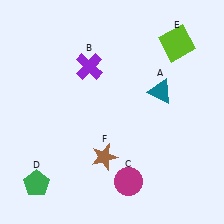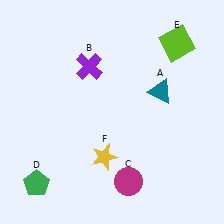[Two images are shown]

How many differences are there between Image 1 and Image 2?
There is 1 difference between the two images.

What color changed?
The star (F) changed from brown in Image 1 to yellow in Image 2.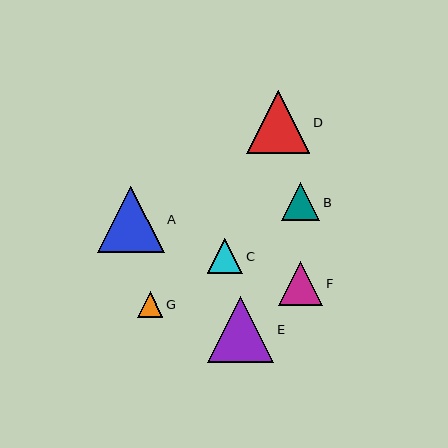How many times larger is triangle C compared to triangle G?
Triangle C is approximately 1.4 times the size of triangle G.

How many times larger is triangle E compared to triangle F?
Triangle E is approximately 1.5 times the size of triangle F.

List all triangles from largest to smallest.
From largest to smallest: A, E, D, F, B, C, G.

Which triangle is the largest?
Triangle A is the largest with a size of approximately 66 pixels.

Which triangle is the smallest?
Triangle G is the smallest with a size of approximately 25 pixels.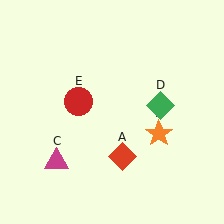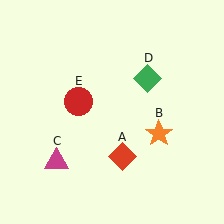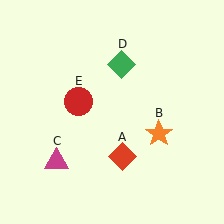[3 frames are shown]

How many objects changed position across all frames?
1 object changed position: green diamond (object D).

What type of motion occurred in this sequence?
The green diamond (object D) rotated counterclockwise around the center of the scene.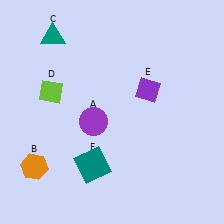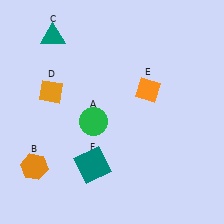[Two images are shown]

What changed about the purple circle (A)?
In Image 1, A is purple. In Image 2, it changed to green.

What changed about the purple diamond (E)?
In Image 1, E is purple. In Image 2, it changed to orange.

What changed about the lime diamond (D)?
In Image 1, D is lime. In Image 2, it changed to orange.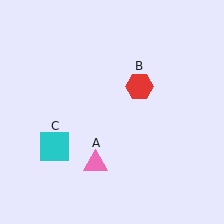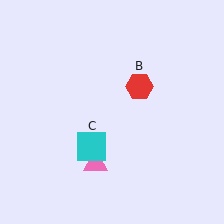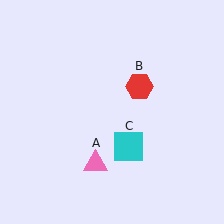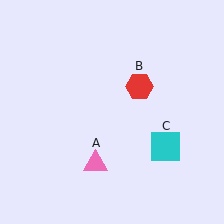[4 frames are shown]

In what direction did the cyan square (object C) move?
The cyan square (object C) moved right.